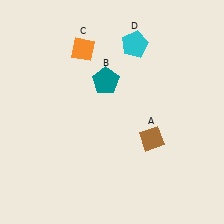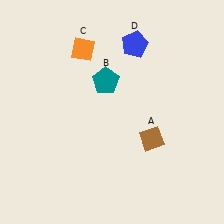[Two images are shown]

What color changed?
The pentagon (D) changed from cyan in Image 1 to blue in Image 2.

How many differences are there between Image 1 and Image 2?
There is 1 difference between the two images.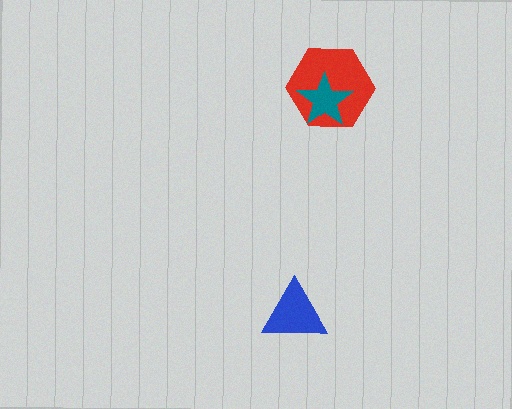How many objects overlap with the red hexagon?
1 object overlaps with the red hexagon.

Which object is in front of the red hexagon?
The teal star is in front of the red hexagon.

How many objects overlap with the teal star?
1 object overlaps with the teal star.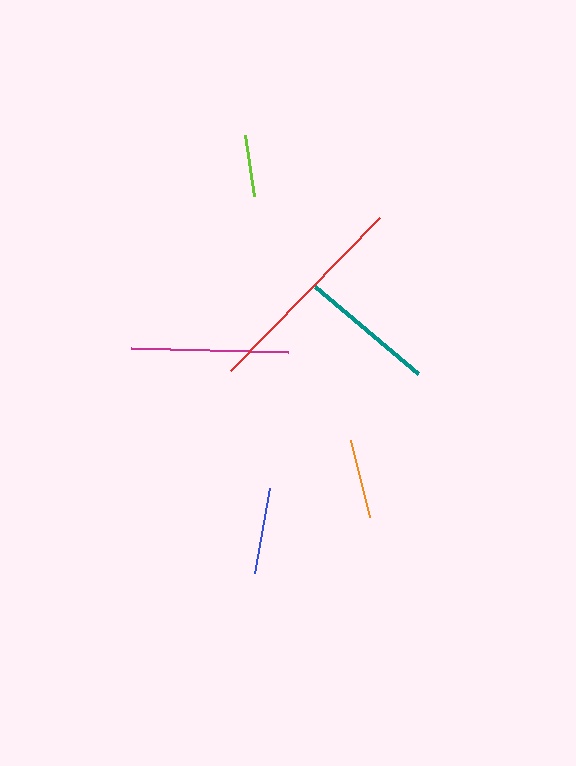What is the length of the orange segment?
The orange segment is approximately 80 pixels long.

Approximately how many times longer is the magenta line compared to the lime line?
The magenta line is approximately 2.5 times the length of the lime line.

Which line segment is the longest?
The red line is the longest at approximately 214 pixels.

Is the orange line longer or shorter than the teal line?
The teal line is longer than the orange line.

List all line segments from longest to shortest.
From longest to shortest: red, magenta, teal, blue, orange, lime.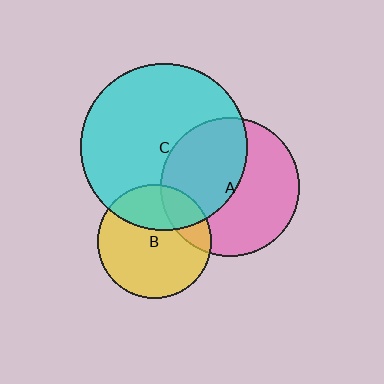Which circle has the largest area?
Circle C (cyan).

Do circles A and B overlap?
Yes.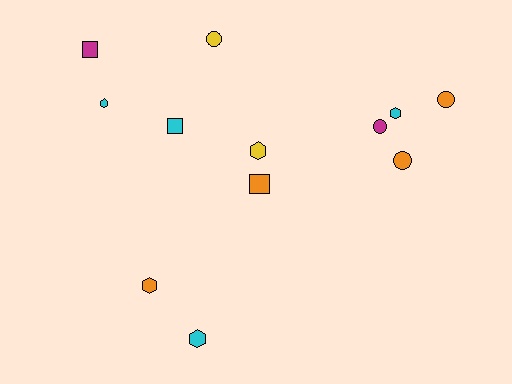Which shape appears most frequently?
Hexagon, with 5 objects.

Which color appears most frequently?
Cyan, with 4 objects.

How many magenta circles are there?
There is 1 magenta circle.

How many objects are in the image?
There are 12 objects.